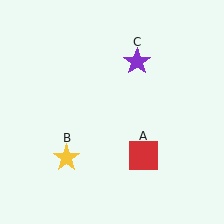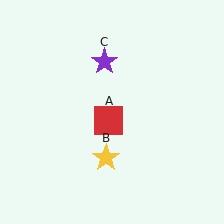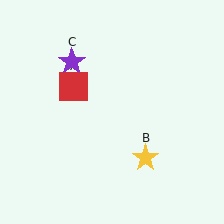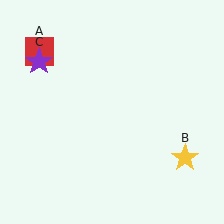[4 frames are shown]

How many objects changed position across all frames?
3 objects changed position: red square (object A), yellow star (object B), purple star (object C).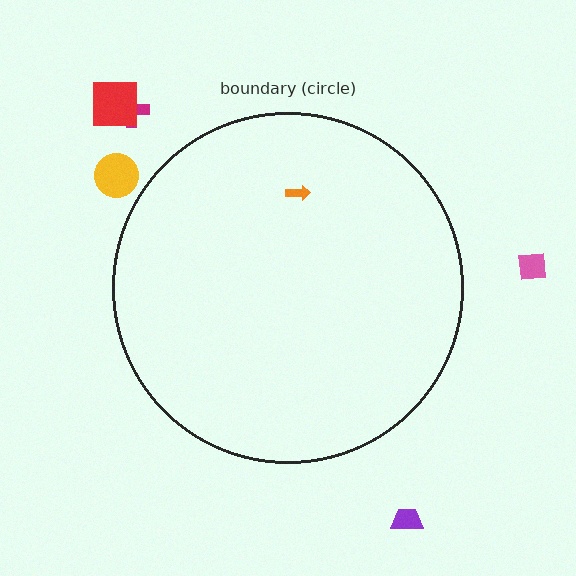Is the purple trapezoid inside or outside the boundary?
Outside.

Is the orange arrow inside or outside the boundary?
Inside.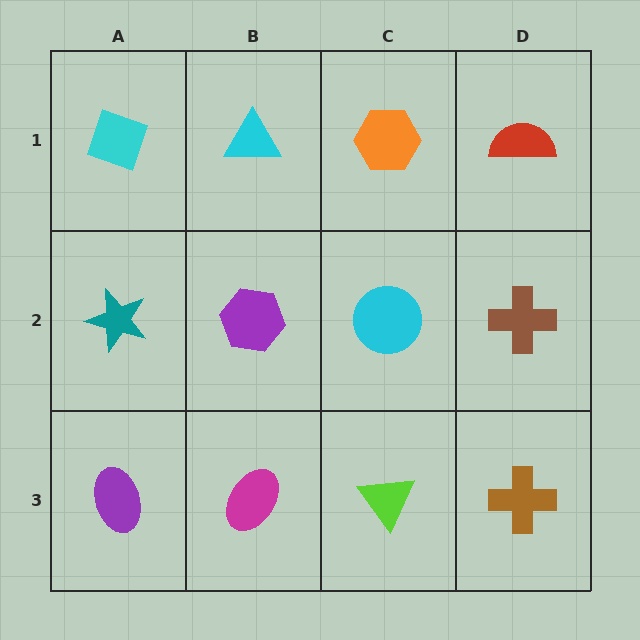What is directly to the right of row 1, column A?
A cyan triangle.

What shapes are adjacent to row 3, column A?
A teal star (row 2, column A), a magenta ellipse (row 3, column B).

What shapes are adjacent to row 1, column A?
A teal star (row 2, column A), a cyan triangle (row 1, column B).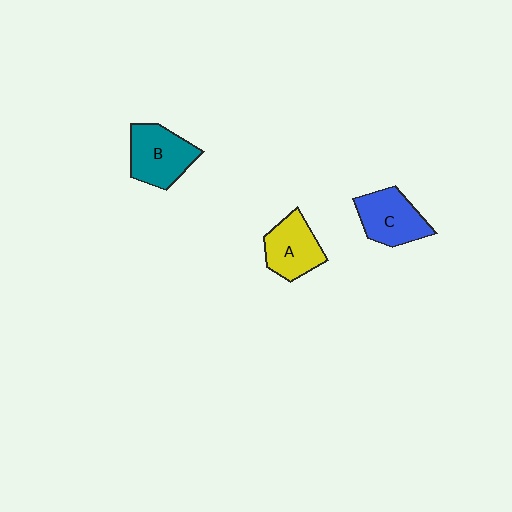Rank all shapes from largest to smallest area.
From largest to smallest: B (teal), C (blue), A (yellow).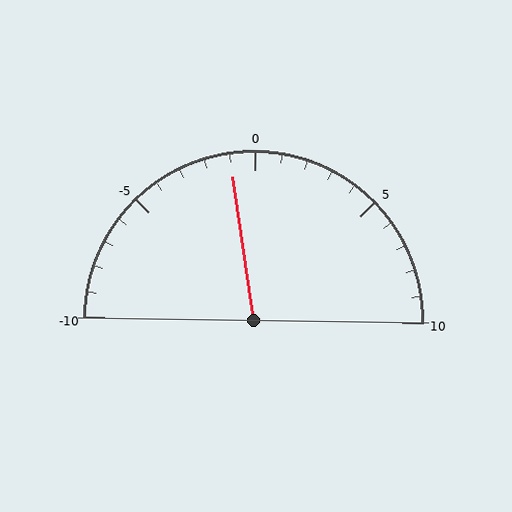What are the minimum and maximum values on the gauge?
The gauge ranges from -10 to 10.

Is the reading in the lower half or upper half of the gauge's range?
The reading is in the lower half of the range (-10 to 10).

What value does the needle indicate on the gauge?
The needle indicates approximately -1.